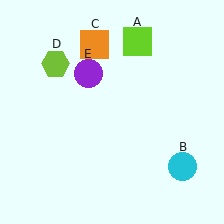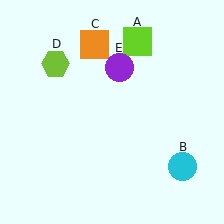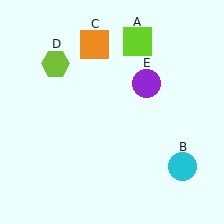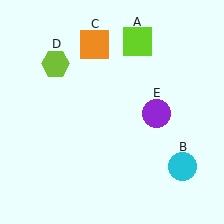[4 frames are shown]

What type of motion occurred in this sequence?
The purple circle (object E) rotated clockwise around the center of the scene.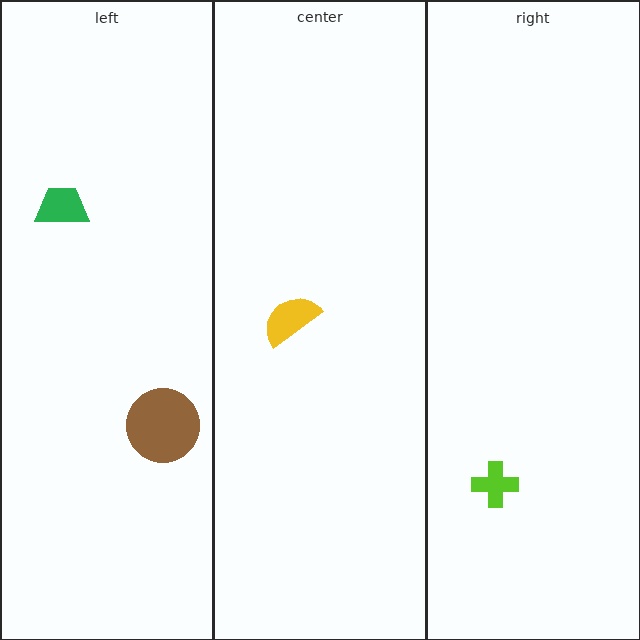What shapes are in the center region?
The yellow semicircle.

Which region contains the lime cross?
The right region.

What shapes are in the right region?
The lime cross.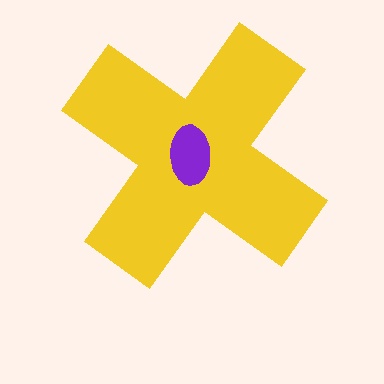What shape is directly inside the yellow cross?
The purple ellipse.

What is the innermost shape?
The purple ellipse.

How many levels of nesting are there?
2.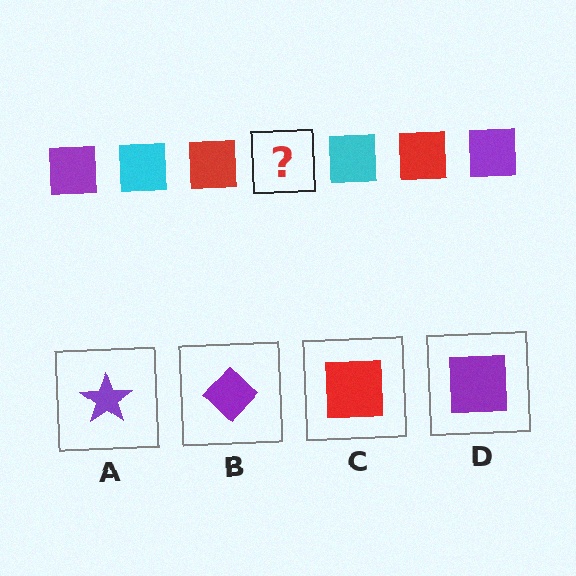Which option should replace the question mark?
Option D.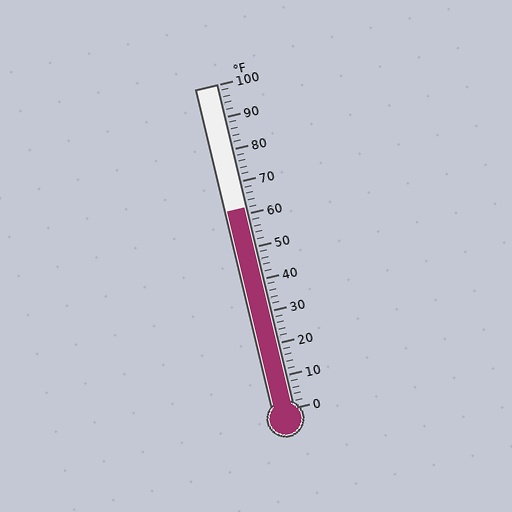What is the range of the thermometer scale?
The thermometer scale ranges from 0°F to 100°F.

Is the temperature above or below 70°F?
The temperature is below 70°F.